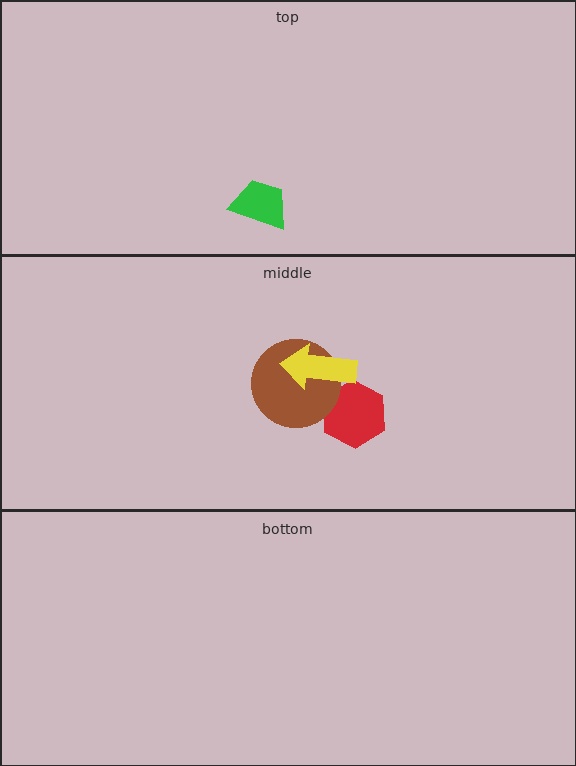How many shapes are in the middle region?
3.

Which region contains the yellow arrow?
The middle region.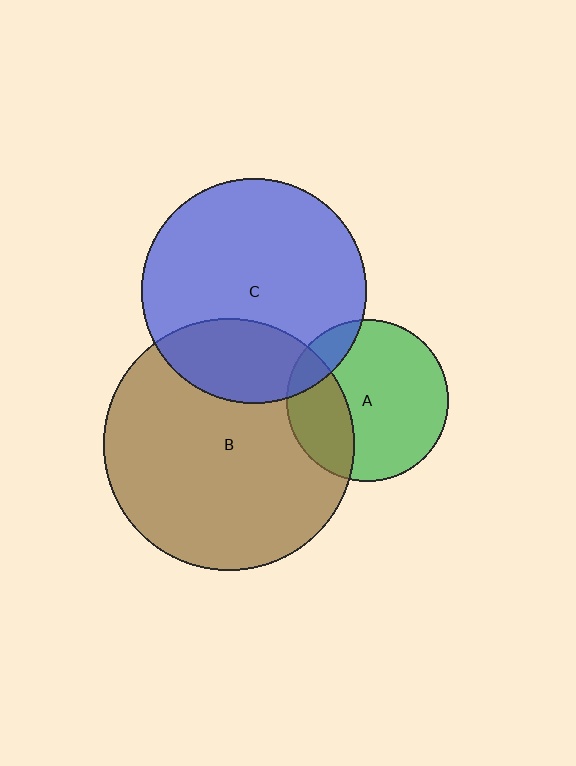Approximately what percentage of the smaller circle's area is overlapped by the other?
Approximately 15%.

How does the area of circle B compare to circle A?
Approximately 2.4 times.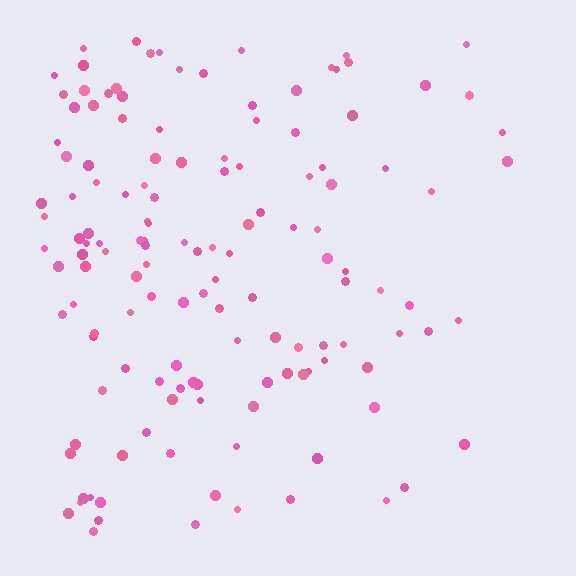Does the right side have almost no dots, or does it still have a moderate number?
Still a moderate number, just noticeably fewer than the left.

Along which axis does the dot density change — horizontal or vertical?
Horizontal.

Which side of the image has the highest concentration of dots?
The left.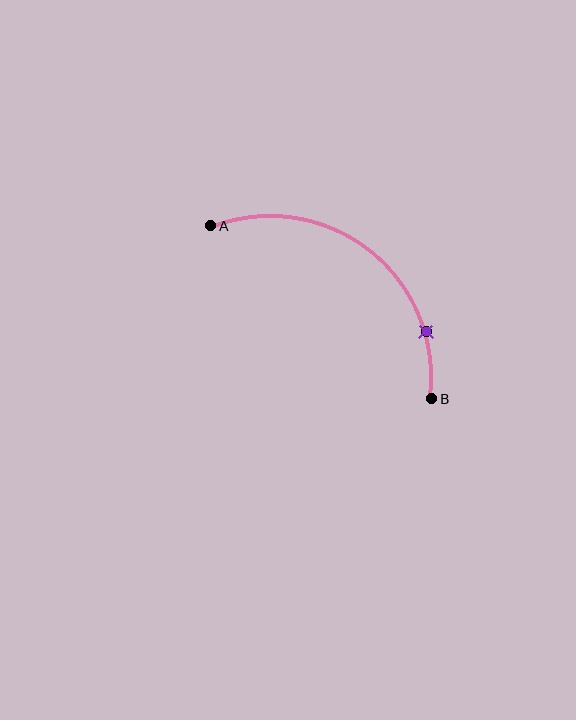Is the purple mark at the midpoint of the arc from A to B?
No. The purple mark lies on the arc but is closer to endpoint B. The arc midpoint would be at the point on the curve equidistant along the arc from both A and B.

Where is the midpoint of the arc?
The arc midpoint is the point on the curve farthest from the straight line joining A and B. It sits above and to the right of that line.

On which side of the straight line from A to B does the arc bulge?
The arc bulges above and to the right of the straight line connecting A and B.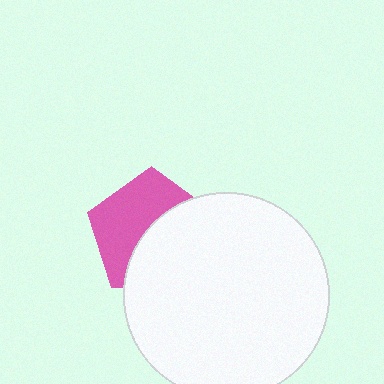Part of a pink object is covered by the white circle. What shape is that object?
It is a pentagon.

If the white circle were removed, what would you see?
You would see the complete pink pentagon.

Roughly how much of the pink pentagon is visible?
About half of it is visible (roughly 50%).